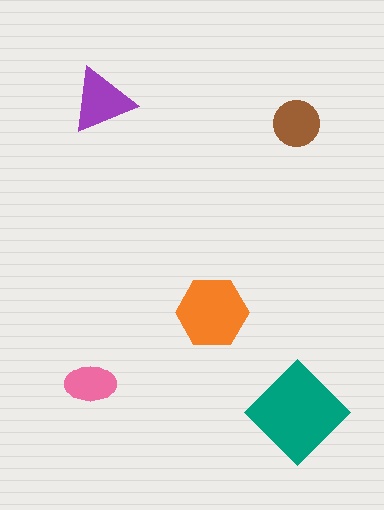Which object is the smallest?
The pink ellipse.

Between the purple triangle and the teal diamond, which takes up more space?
The teal diamond.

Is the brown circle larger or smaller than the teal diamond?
Smaller.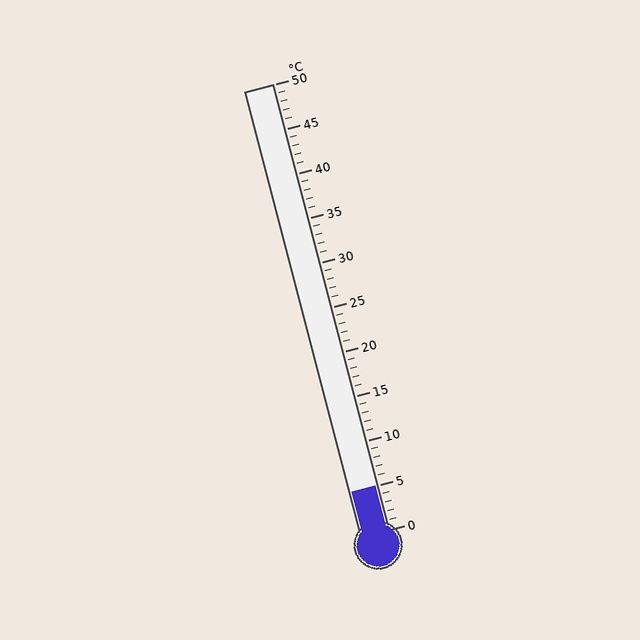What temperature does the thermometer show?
The thermometer shows approximately 5°C.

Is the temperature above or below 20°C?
The temperature is below 20°C.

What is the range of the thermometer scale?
The thermometer scale ranges from 0°C to 50°C.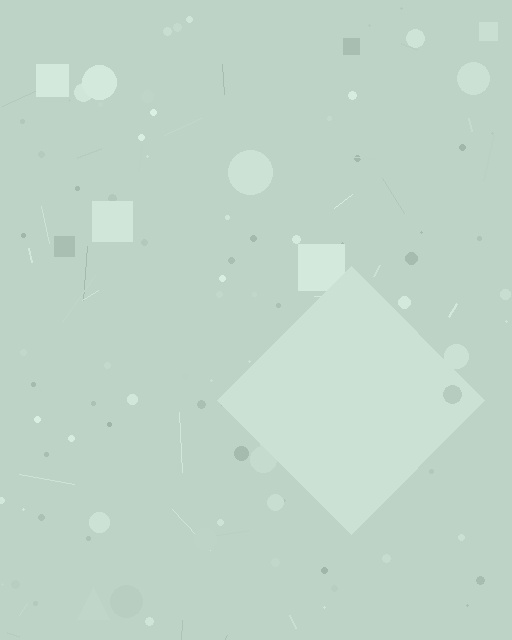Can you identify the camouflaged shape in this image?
The camouflaged shape is a diamond.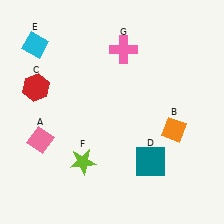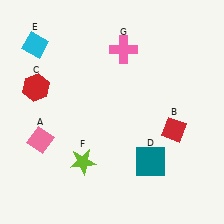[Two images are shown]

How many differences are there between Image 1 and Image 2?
There is 1 difference between the two images.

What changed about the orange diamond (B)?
In Image 1, B is orange. In Image 2, it changed to red.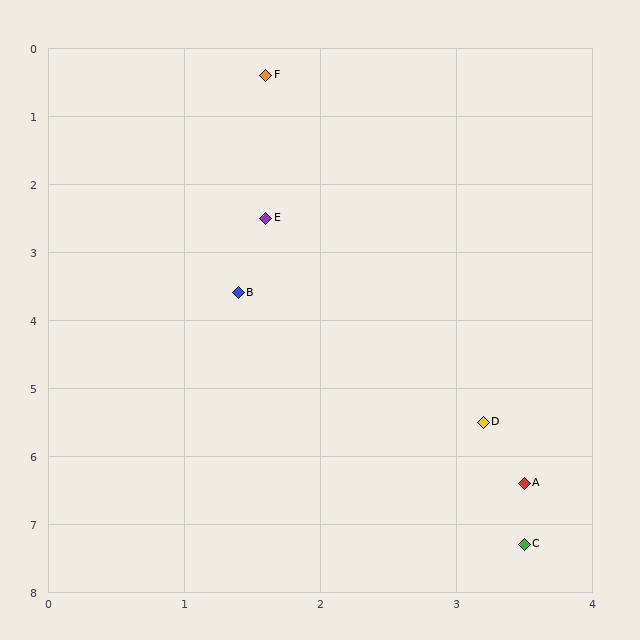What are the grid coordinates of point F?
Point F is at approximately (1.6, 0.4).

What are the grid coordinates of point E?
Point E is at approximately (1.6, 2.5).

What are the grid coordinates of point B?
Point B is at approximately (1.4, 3.6).